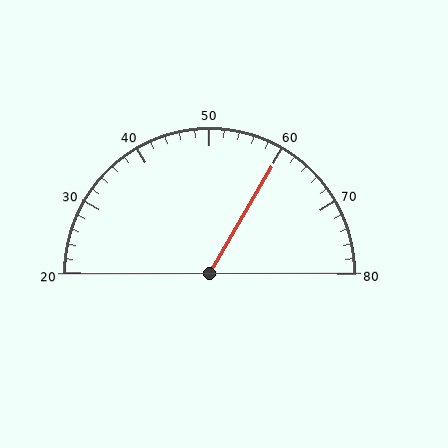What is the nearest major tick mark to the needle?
The nearest major tick mark is 60.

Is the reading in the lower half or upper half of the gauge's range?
The reading is in the upper half of the range (20 to 80).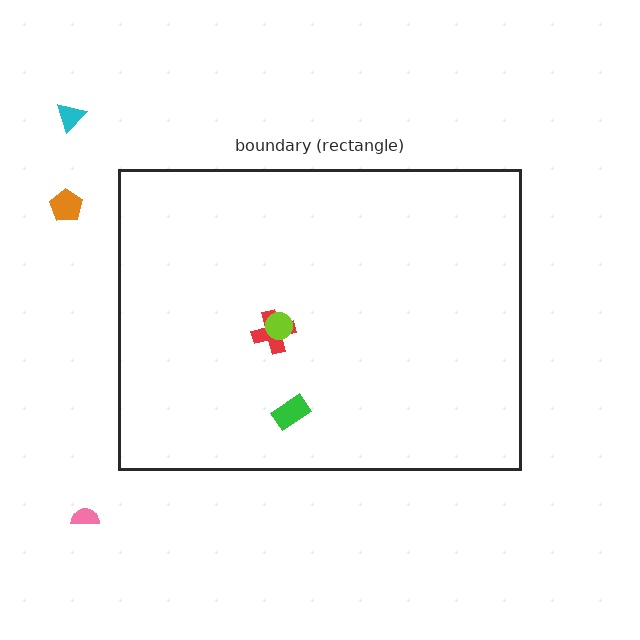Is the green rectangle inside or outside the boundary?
Inside.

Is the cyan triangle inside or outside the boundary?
Outside.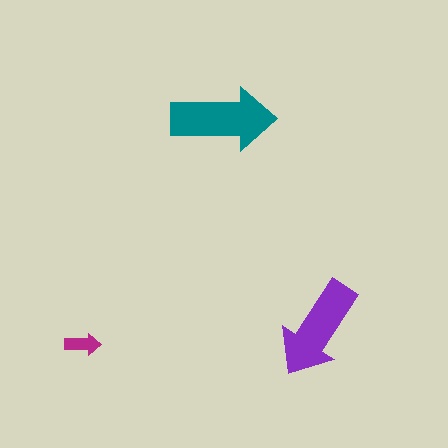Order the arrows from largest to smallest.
the teal one, the purple one, the magenta one.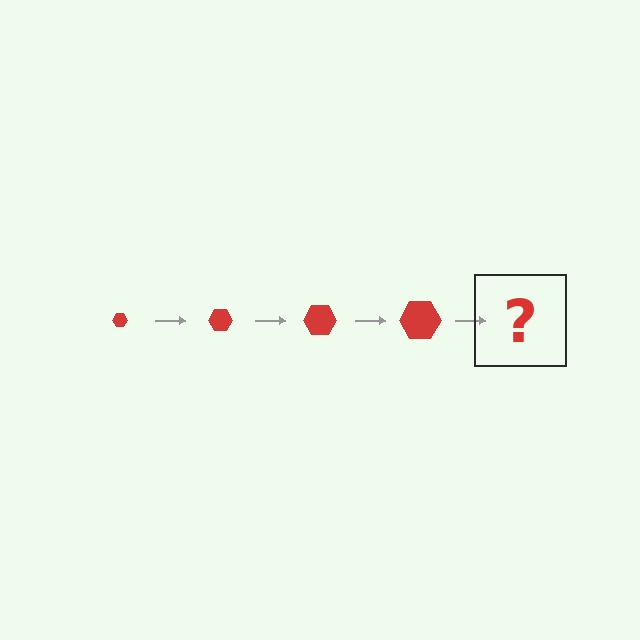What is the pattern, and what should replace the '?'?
The pattern is that the hexagon gets progressively larger each step. The '?' should be a red hexagon, larger than the previous one.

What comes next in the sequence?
The next element should be a red hexagon, larger than the previous one.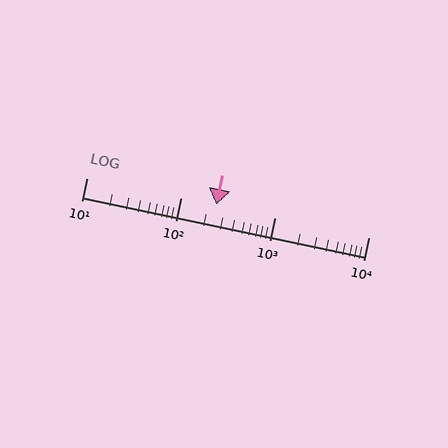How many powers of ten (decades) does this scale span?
The scale spans 3 decades, from 10 to 10000.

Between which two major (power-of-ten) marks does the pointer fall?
The pointer is between 100 and 1000.